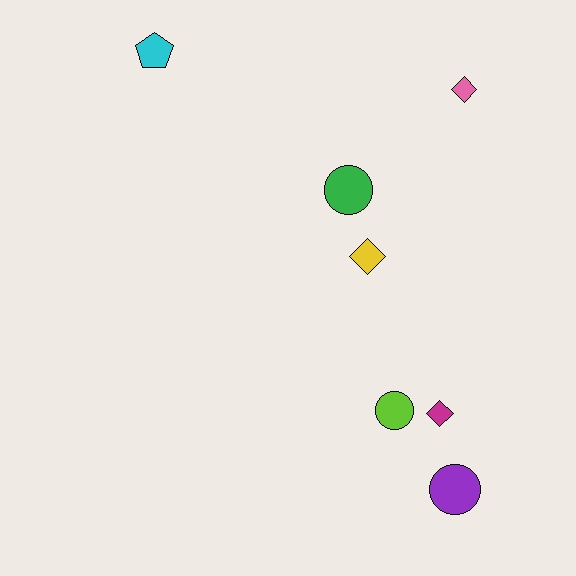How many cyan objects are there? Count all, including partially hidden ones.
There is 1 cyan object.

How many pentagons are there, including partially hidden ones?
There is 1 pentagon.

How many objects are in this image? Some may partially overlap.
There are 7 objects.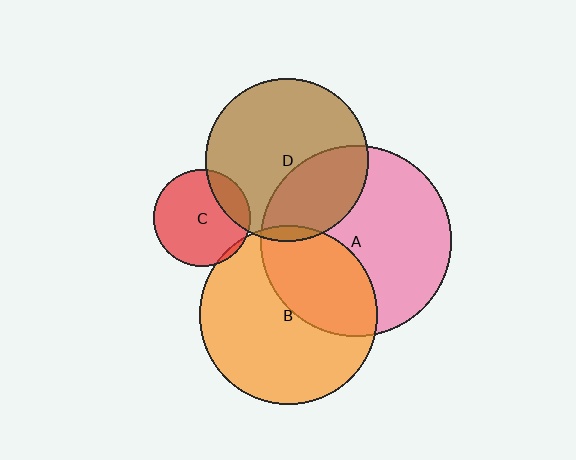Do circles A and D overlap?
Yes.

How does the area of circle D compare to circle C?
Approximately 2.8 times.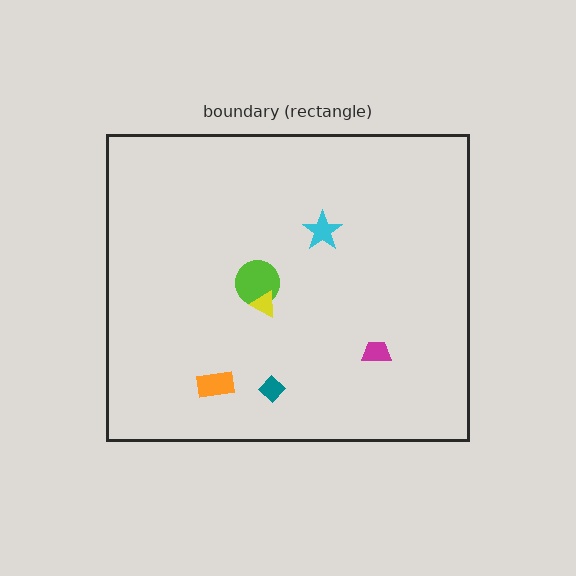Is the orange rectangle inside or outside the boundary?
Inside.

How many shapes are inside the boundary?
6 inside, 0 outside.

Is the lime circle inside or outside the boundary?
Inside.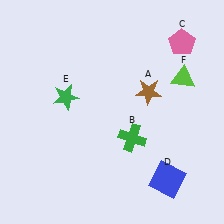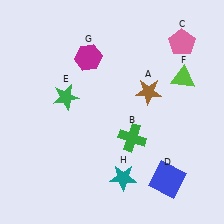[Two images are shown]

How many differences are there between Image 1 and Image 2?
There are 2 differences between the two images.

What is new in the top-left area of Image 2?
A magenta hexagon (G) was added in the top-left area of Image 2.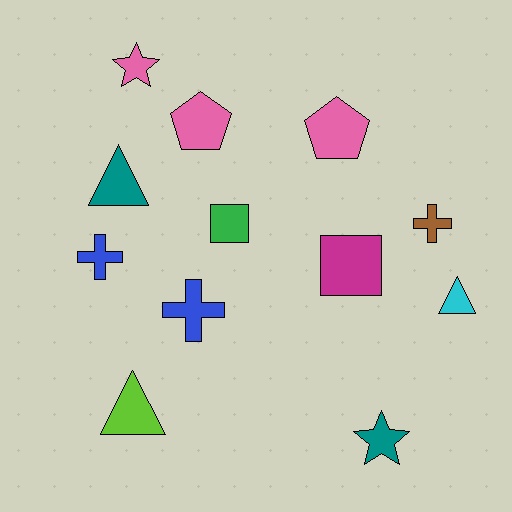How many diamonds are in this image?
There are no diamonds.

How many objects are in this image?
There are 12 objects.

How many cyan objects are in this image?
There is 1 cyan object.